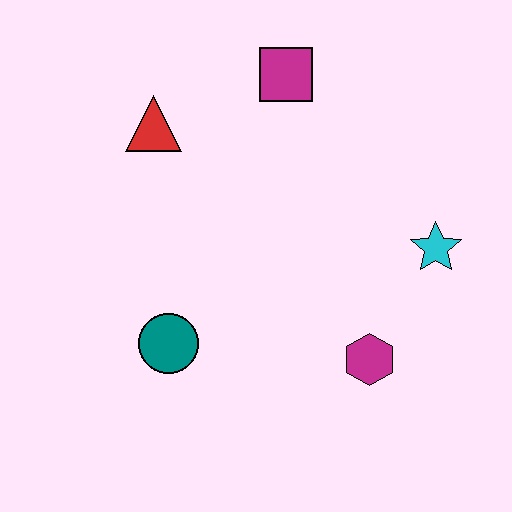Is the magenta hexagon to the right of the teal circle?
Yes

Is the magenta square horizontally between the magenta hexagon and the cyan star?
No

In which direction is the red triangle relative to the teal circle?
The red triangle is above the teal circle.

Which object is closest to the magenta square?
The red triangle is closest to the magenta square.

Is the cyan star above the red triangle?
No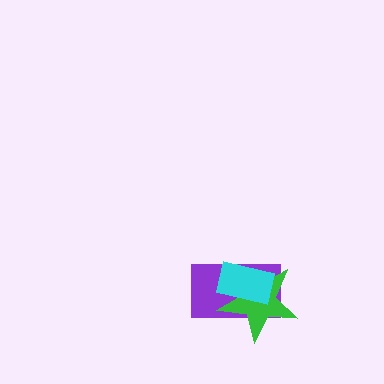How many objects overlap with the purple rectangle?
2 objects overlap with the purple rectangle.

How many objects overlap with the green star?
2 objects overlap with the green star.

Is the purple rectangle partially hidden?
Yes, it is partially covered by another shape.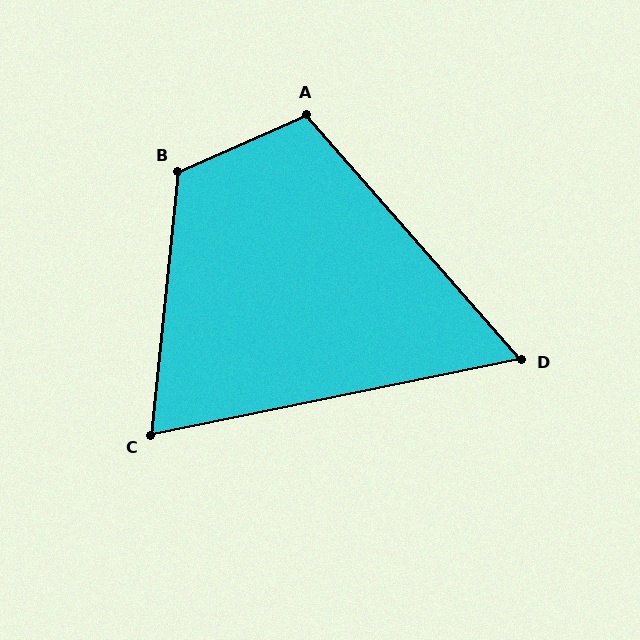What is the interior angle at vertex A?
Approximately 108 degrees (obtuse).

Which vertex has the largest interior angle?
B, at approximately 120 degrees.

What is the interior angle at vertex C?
Approximately 72 degrees (acute).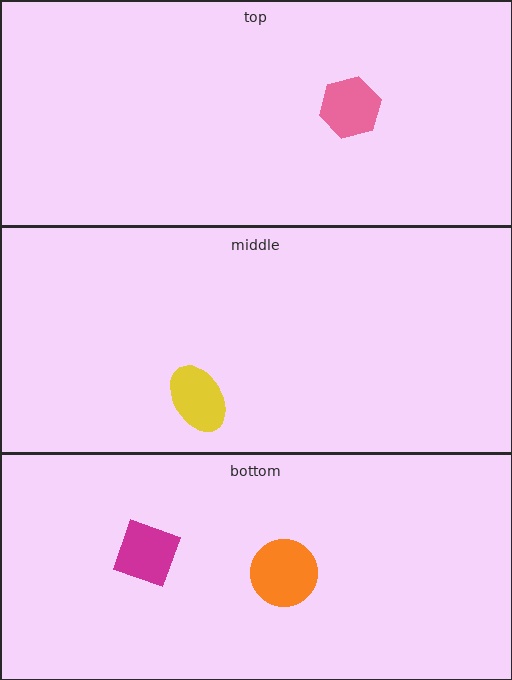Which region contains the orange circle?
The bottom region.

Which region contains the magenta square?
The bottom region.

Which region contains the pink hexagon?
The top region.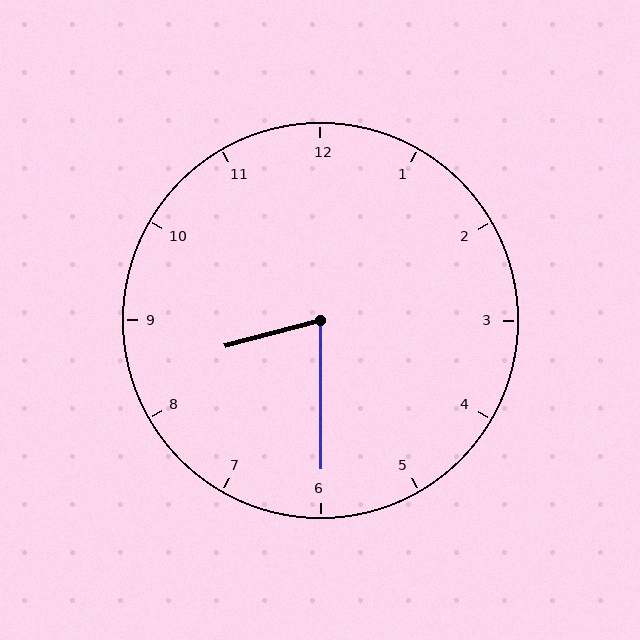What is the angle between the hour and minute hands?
Approximately 75 degrees.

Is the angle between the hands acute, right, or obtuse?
It is acute.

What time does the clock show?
8:30.